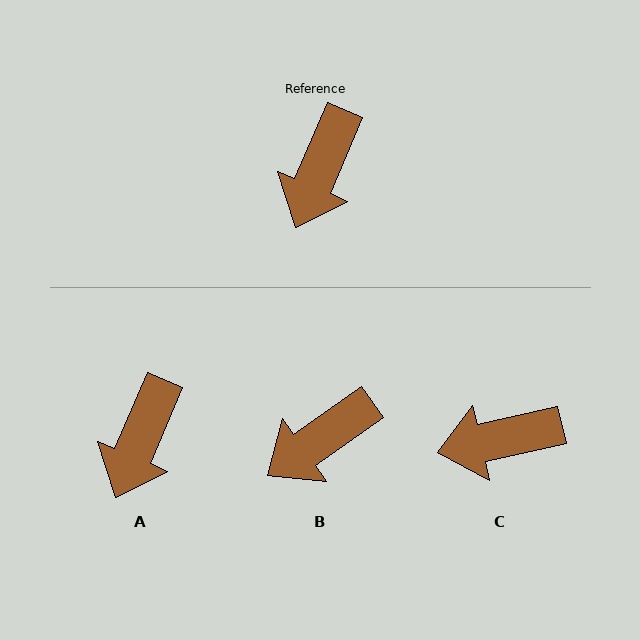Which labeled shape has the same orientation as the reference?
A.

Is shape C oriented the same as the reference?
No, it is off by about 54 degrees.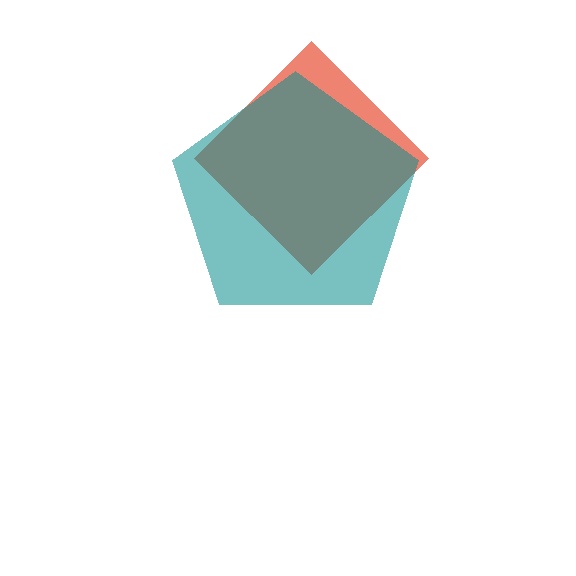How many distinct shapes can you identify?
There are 2 distinct shapes: a red diamond, a teal pentagon.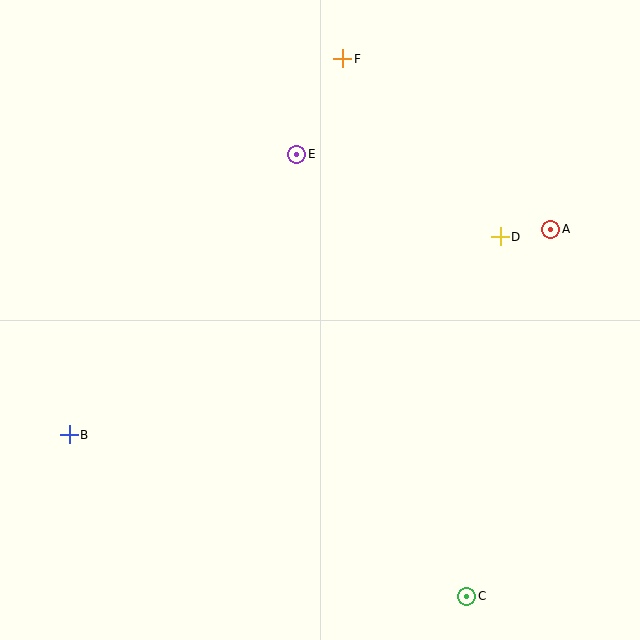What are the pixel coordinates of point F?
Point F is at (343, 59).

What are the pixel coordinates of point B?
Point B is at (69, 435).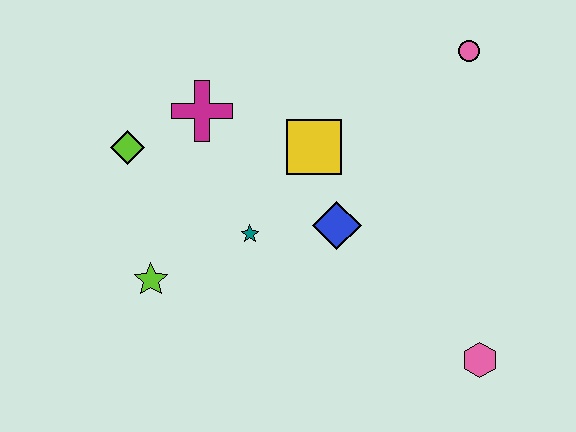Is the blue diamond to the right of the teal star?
Yes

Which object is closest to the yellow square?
The blue diamond is closest to the yellow square.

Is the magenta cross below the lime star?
No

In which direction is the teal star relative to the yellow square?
The teal star is below the yellow square.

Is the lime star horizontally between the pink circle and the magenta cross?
No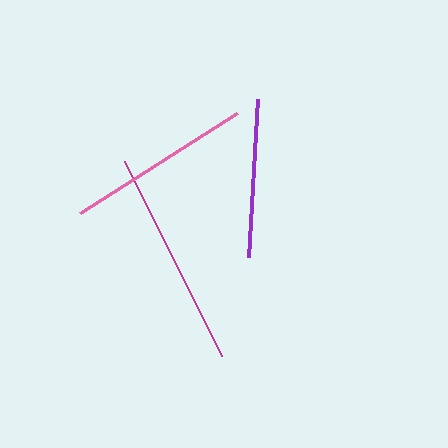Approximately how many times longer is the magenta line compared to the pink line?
The magenta line is approximately 1.2 times the length of the pink line.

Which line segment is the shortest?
The purple line is the shortest at approximately 158 pixels.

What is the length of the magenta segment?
The magenta segment is approximately 217 pixels long.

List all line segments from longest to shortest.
From longest to shortest: magenta, pink, purple.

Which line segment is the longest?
The magenta line is the longest at approximately 217 pixels.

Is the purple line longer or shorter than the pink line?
The pink line is longer than the purple line.